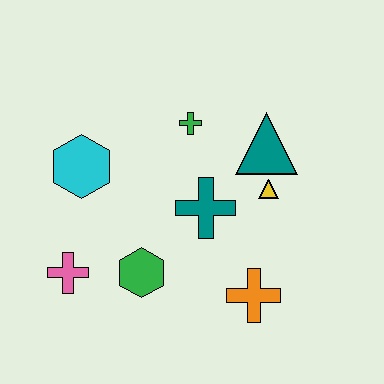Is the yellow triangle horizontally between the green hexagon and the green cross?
No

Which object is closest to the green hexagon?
The pink cross is closest to the green hexagon.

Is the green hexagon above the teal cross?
No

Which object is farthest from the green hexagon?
The teal triangle is farthest from the green hexagon.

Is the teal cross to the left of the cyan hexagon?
No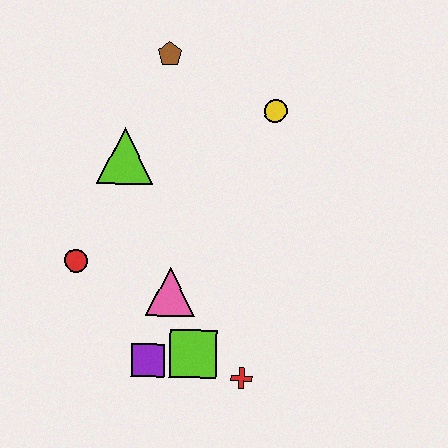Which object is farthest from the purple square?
The brown pentagon is farthest from the purple square.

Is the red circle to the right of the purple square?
No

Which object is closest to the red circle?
The pink triangle is closest to the red circle.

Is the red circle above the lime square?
Yes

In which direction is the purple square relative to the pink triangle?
The purple square is below the pink triangle.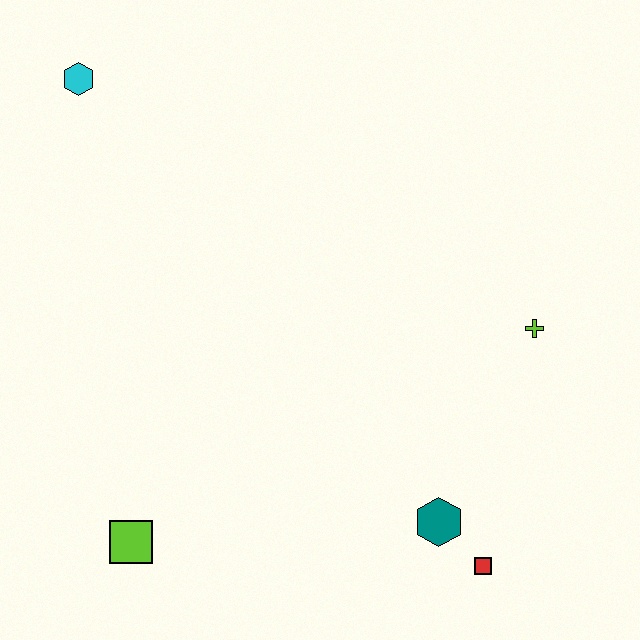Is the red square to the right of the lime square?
Yes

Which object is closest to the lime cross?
The teal hexagon is closest to the lime cross.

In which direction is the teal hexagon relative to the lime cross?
The teal hexagon is below the lime cross.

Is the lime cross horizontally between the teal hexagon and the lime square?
No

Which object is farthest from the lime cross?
The cyan hexagon is farthest from the lime cross.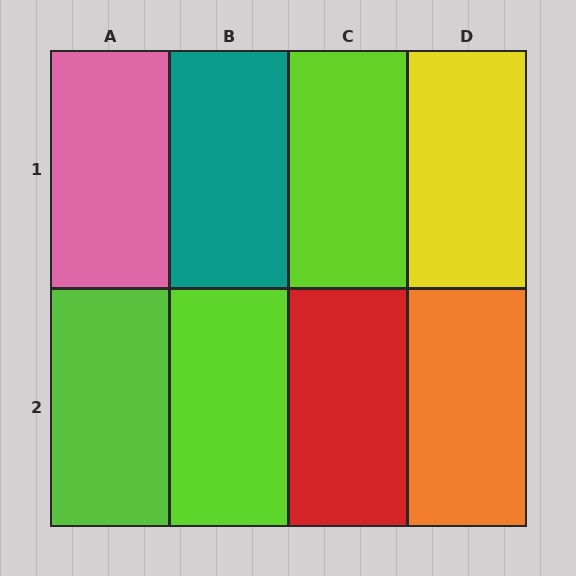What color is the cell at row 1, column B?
Teal.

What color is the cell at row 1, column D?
Yellow.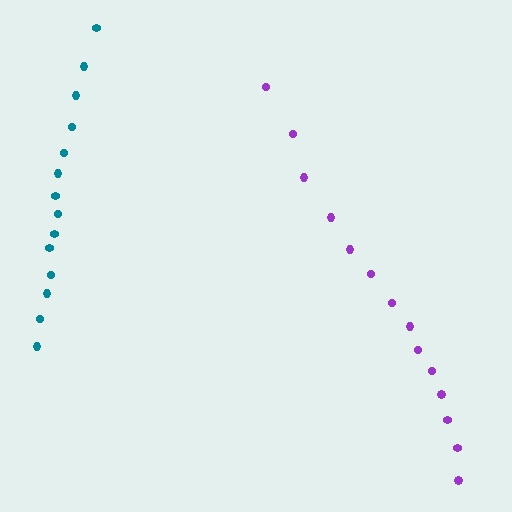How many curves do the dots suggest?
There are 2 distinct paths.